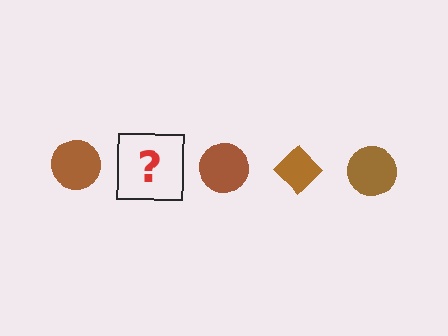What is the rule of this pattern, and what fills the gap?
The rule is that the pattern cycles through circle, diamond shapes in brown. The gap should be filled with a brown diamond.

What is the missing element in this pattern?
The missing element is a brown diamond.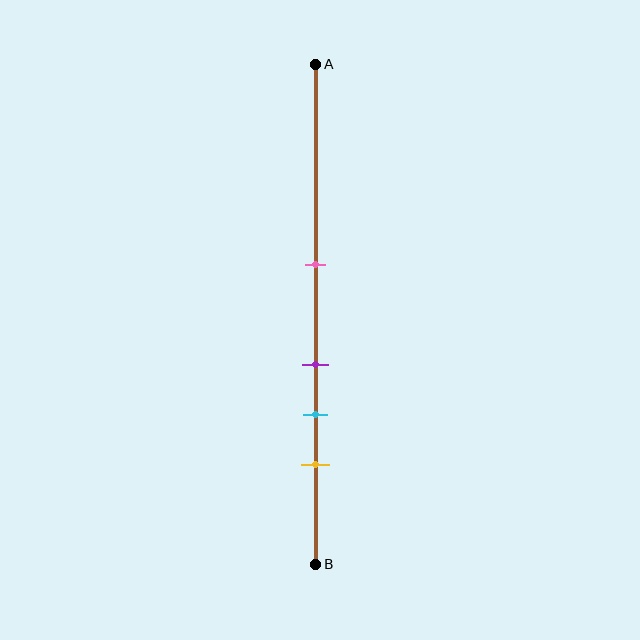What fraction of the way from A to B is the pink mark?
The pink mark is approximately 40% (0.4) of the way from A to B.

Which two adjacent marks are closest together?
The purple and cyan marks are the closest adjacent pair.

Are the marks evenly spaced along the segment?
No, the marks are not evenly spaced.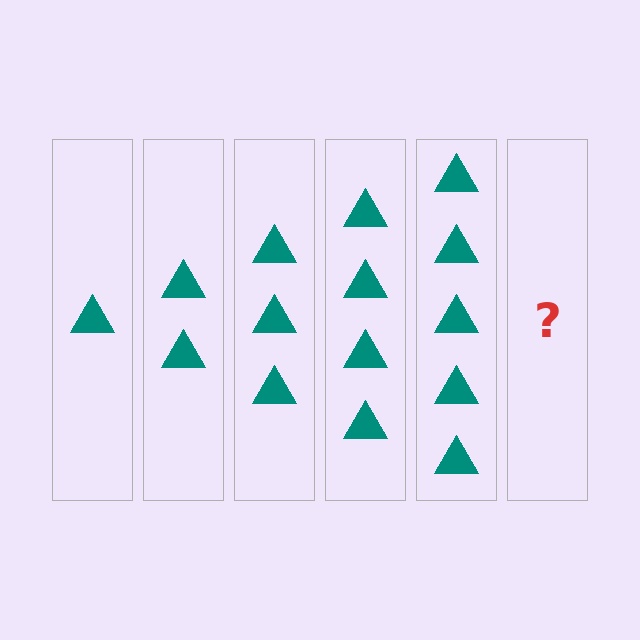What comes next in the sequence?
The next element should be 6 triangles.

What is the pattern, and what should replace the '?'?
The pattern is that each step adds one more triangle. The '?' should be 6 triangles.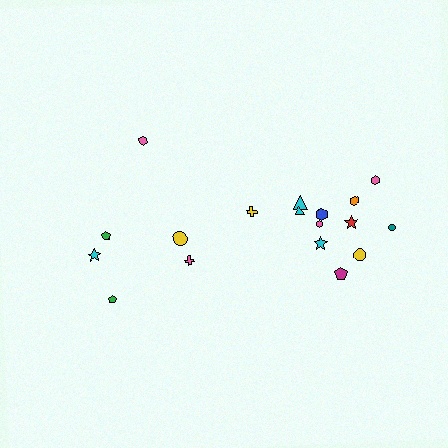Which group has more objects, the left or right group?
The right group.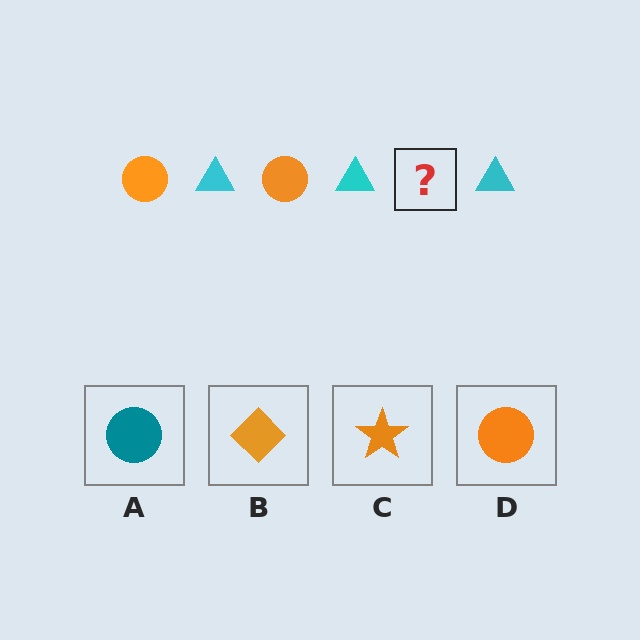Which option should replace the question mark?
Option D.